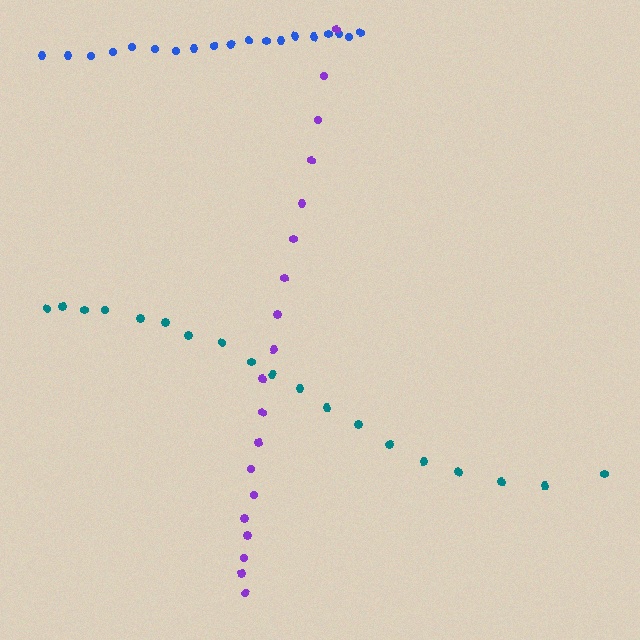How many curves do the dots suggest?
There are 3 distinct paths.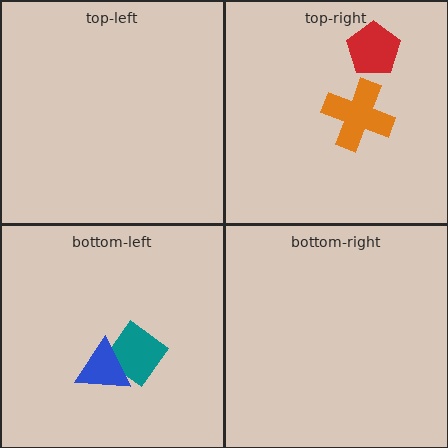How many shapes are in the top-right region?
2.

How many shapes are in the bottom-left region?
2.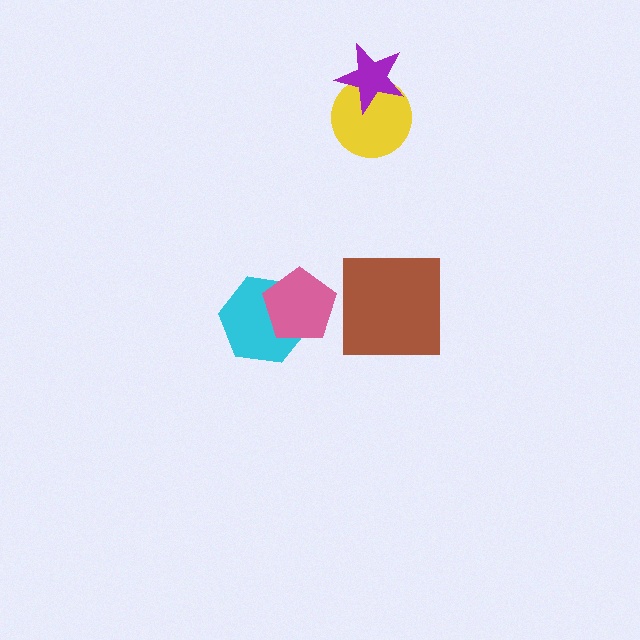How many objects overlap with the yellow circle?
1 object overlaps with the yellow circle.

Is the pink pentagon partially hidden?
No, no other shape covers it.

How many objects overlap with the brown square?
0 objects overlap with the brown square.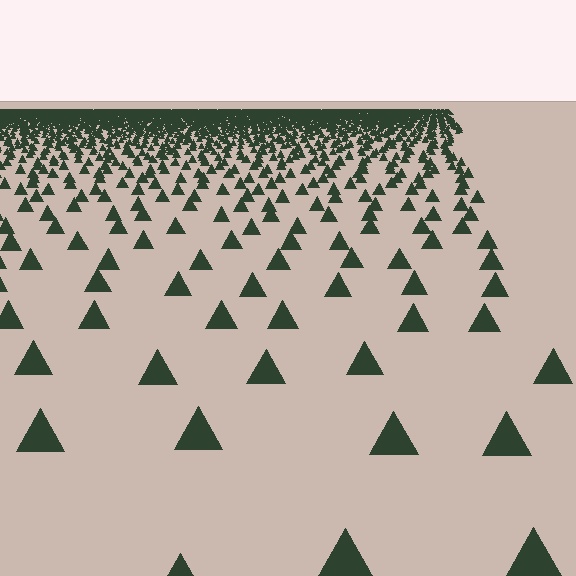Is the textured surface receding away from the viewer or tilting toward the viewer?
The surface is receding away from the viewer. Texture elements get smaller and denser toward the top.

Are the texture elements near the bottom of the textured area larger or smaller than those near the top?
Larger. Near the bottom, elements are closer to the viewer and appear at a bigger on-screen size.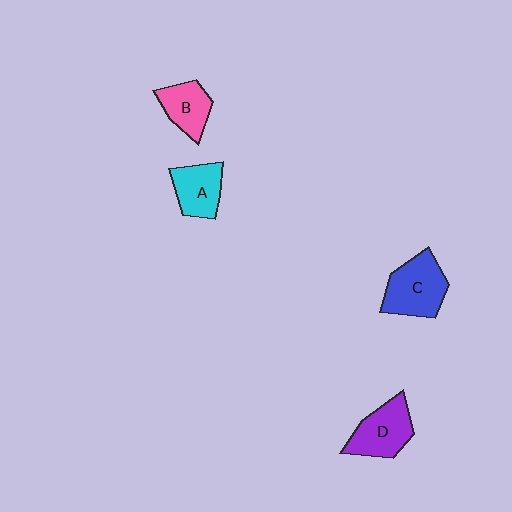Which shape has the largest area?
Shape C (blue).